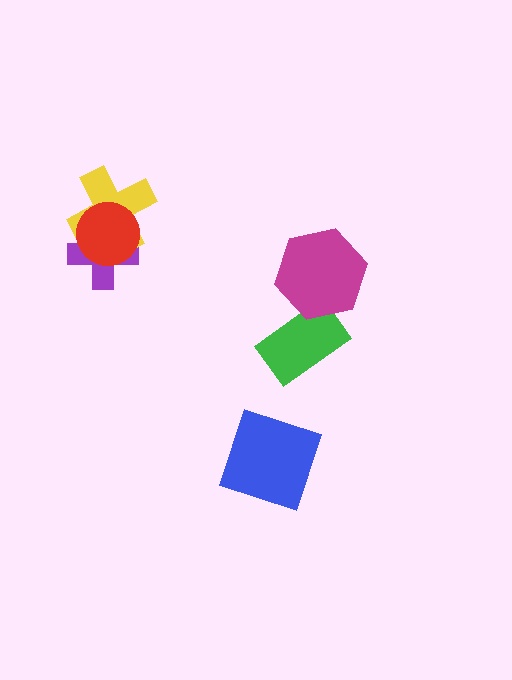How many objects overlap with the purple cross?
2 objects overlap with the purple cross.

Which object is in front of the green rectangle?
The magenta hexagon is in front of the green rectangle.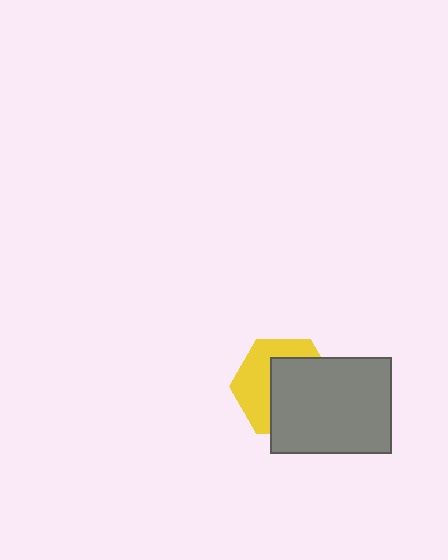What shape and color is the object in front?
The object in front is a gray rectangle.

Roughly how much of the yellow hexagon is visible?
A small part of it is visible (roughly 44%).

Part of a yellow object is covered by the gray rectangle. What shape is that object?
It is a hexagon.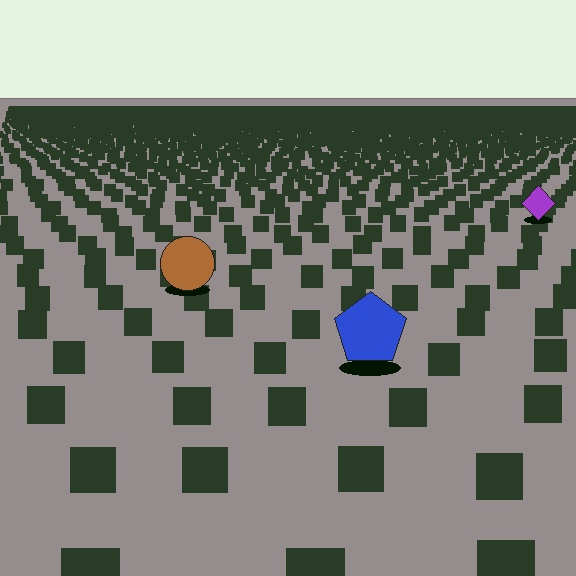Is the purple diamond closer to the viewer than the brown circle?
No. The brown circle is closer — you can tell from the texture gradient: the ground texture is coarser near it.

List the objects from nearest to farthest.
From nearest to farthest: the blue pentagon, the brown circle, the purple diamond.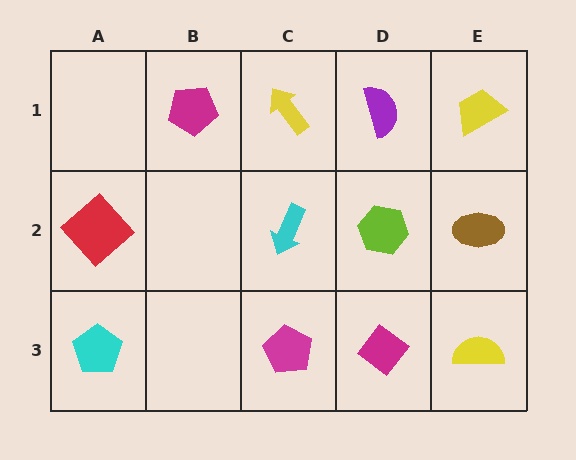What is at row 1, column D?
A purple semicircle.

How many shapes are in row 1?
4 shapes.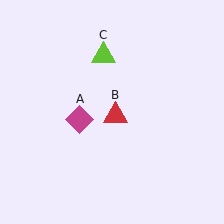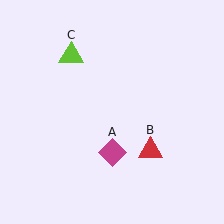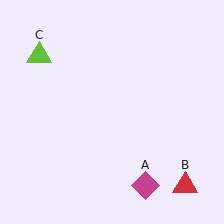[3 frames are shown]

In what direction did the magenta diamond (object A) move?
The magenta diamond (object A) moved down and to the right.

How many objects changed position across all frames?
3 objects changed position: magenta diamond (object A), red triangle (object B), lime triangle (object C).